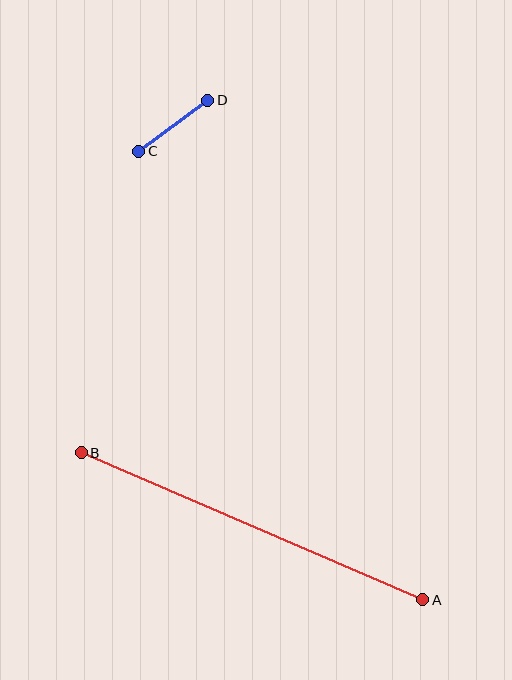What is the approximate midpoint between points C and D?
The midpoint is at approximately (173, 126) pixels.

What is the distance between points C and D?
The distance is approximately 86 pixels.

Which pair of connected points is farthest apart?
Points A and B are farthest apart.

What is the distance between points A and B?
The distance is approximately 372 pixels.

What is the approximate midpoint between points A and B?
The midpoint is at approximately (252, 526) pixels.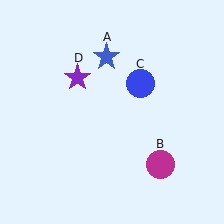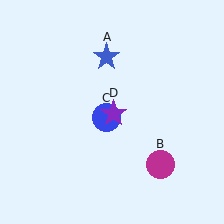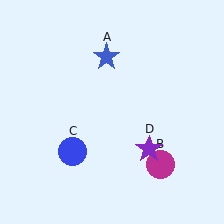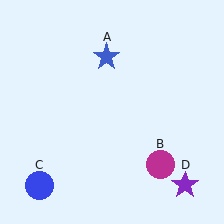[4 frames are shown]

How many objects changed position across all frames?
2 objects changed position: blue circle (object C), purple star (object D).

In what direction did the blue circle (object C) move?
The blue circle (object C) moved down and to the left.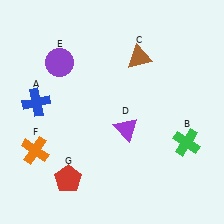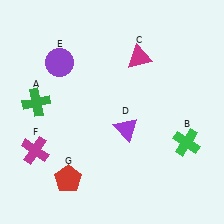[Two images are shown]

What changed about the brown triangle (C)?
In Image 1, C is brown. In Image 2, it changed to magenta.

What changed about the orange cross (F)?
In Image 1, F is orange. In Image 2, it changed to magenta.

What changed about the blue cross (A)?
In Image 1, A is blue. In Image 2, it changed to green.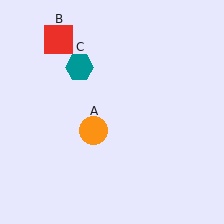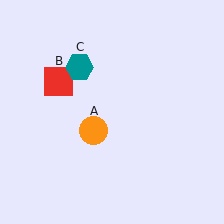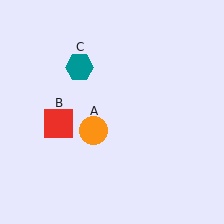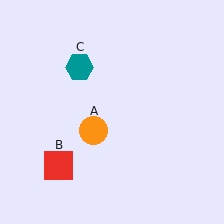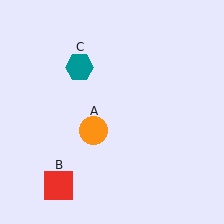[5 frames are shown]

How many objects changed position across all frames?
1 object changed position: red square (object B).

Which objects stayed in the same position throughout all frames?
Orange circle (object A) and teal hexagon (object C) remained stationary.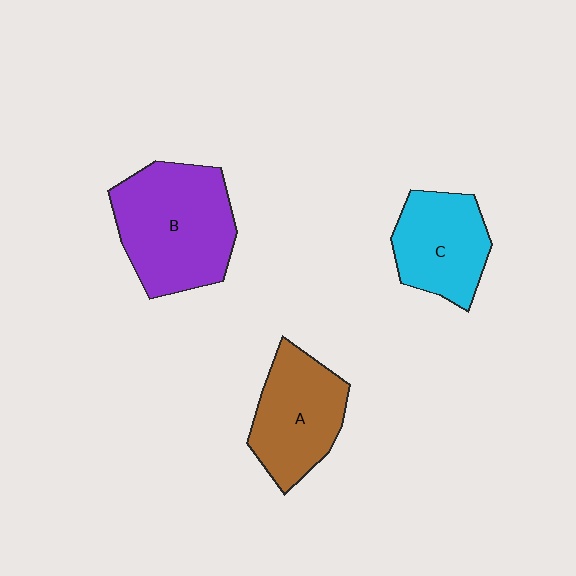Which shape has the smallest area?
Shape C (cyan).